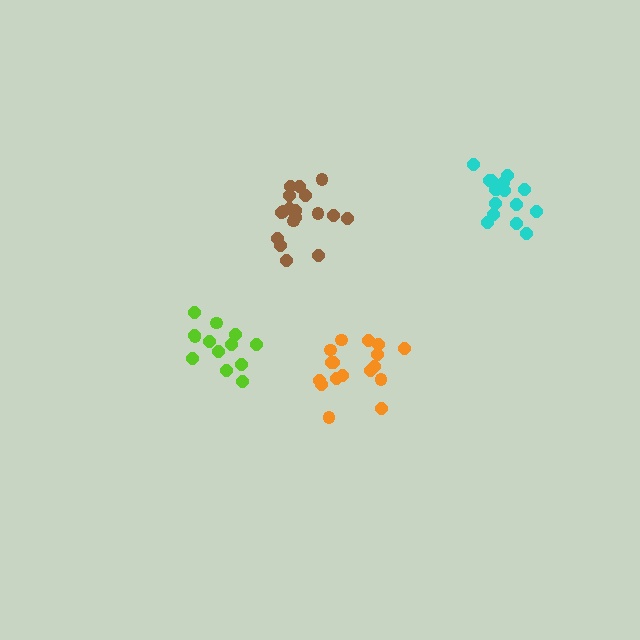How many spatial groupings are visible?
There are 4 spatial groupings.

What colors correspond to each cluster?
The clusters are colored: orange, lime, brown, cyan.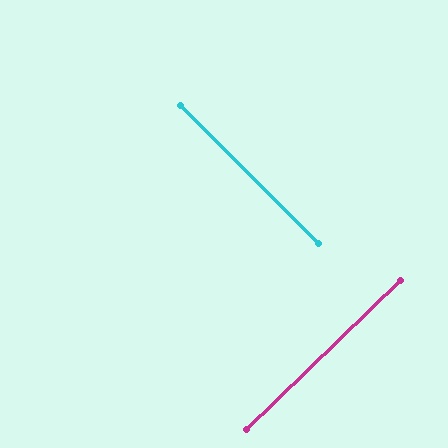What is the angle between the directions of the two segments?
Approximately 89 degrees.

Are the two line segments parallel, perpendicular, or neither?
Perpendicular — they meet at approximately 89°.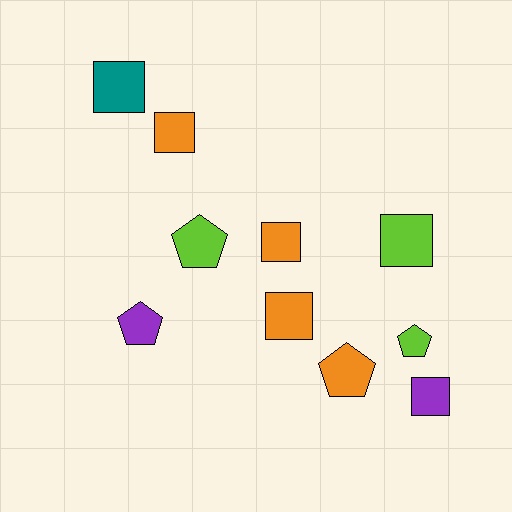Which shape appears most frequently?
Square, with 6 objects.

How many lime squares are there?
There is 1 lime square.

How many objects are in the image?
There are 10 objects.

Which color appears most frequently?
Orange, with 4 objects.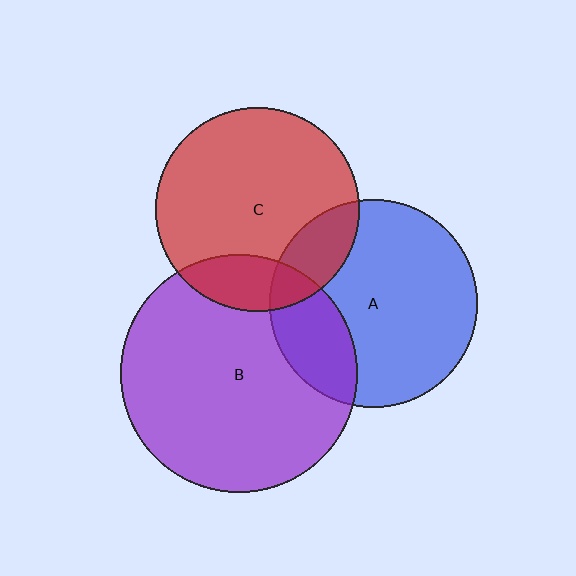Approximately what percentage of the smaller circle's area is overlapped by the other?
Approximately 15%.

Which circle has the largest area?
Circle B (purple).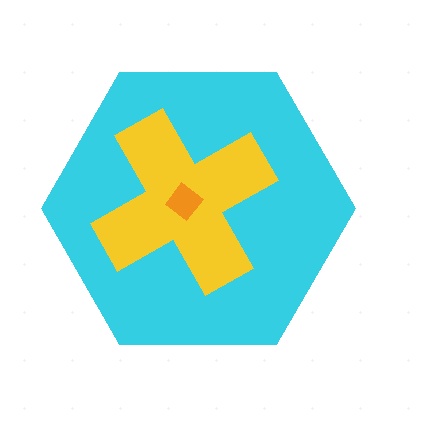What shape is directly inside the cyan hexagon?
The yellow cross.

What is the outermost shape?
The cyan hexagon.